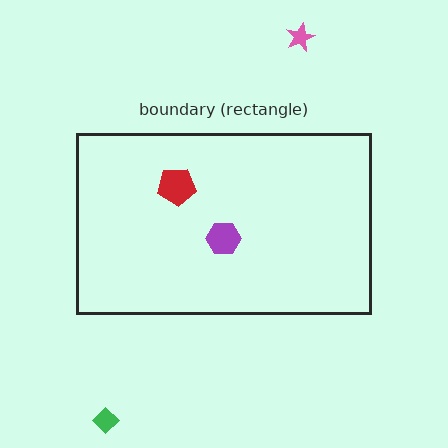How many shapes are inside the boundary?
2 inside, 2 outside.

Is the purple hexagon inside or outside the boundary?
Inside.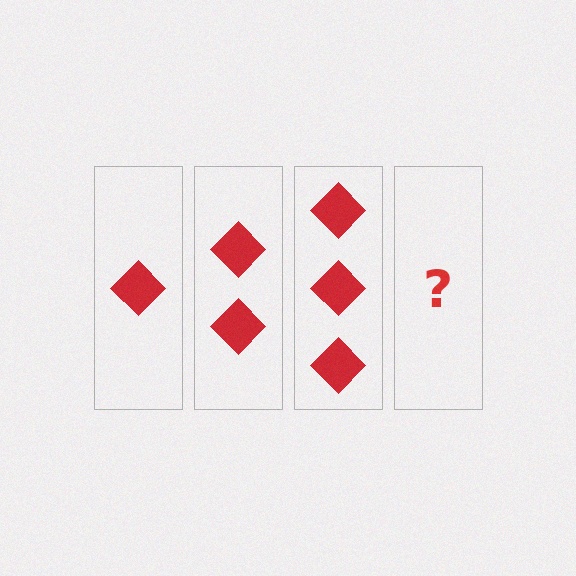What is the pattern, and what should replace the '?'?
The pattern is that each step adds one more diamond. The '?' should be 4 diamonds.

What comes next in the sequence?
The next element should be 4 diamonds.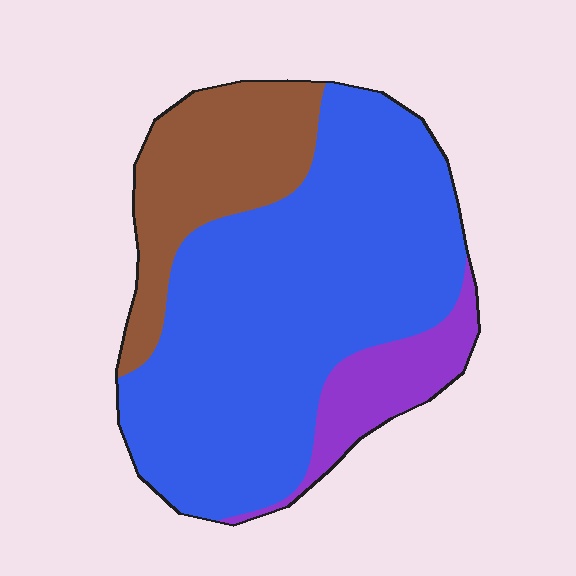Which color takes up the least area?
Purple, at roughly 10%.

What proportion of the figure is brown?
Brown covers about 20% of the figure.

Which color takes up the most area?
Blue, at roughly 65%.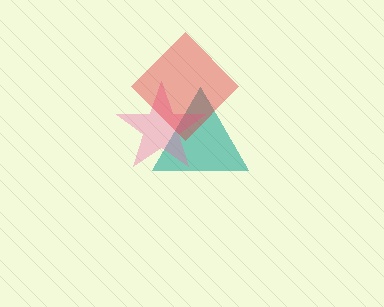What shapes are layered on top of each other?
The layered shapes are: a teal triangle, a pink star, a red diamond.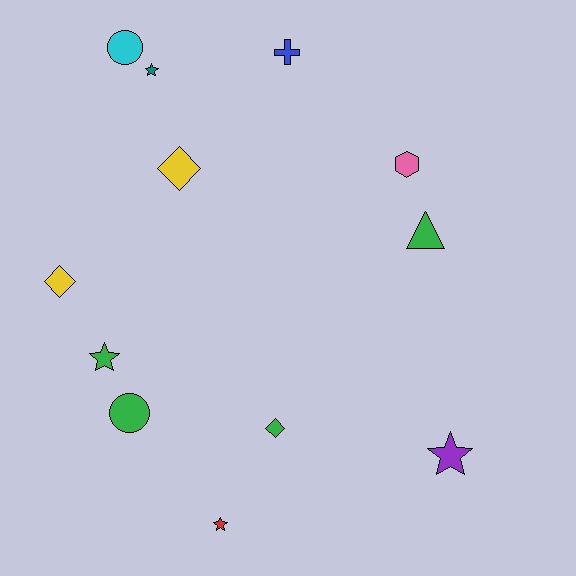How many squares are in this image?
There are no squares.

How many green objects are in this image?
There are 4 green objects.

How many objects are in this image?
There are 12 objects.